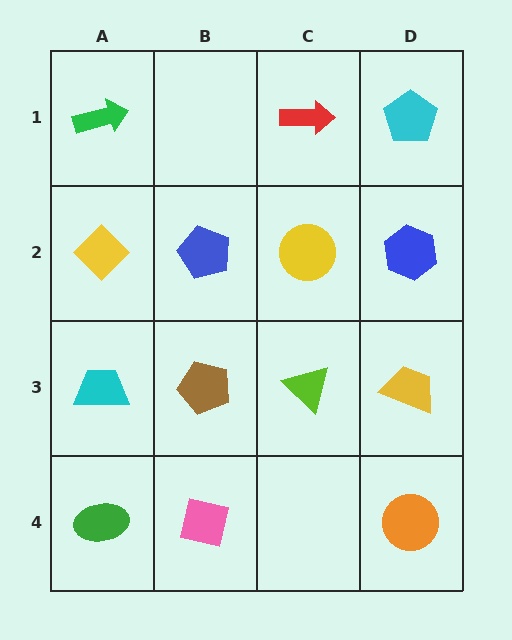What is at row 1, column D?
A cyan pentagon.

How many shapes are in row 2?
4 shapes.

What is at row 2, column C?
A yellow circle.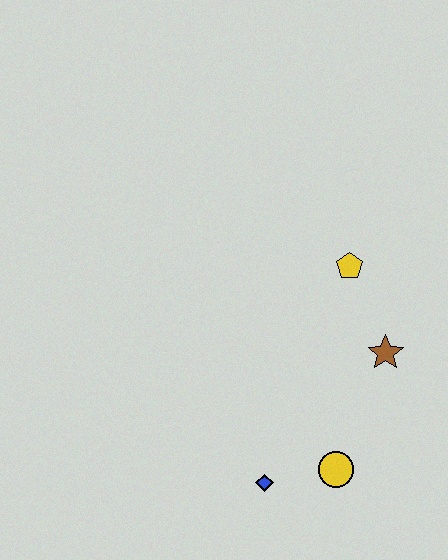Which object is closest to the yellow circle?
The blue diamond is closest to the yellow circle.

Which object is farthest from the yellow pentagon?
The blue diamond is farthest from the yellow pentagon.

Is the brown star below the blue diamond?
No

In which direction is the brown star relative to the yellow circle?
The brown star is above the yellow circle.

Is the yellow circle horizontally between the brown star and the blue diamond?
Yes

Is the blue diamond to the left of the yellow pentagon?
Yes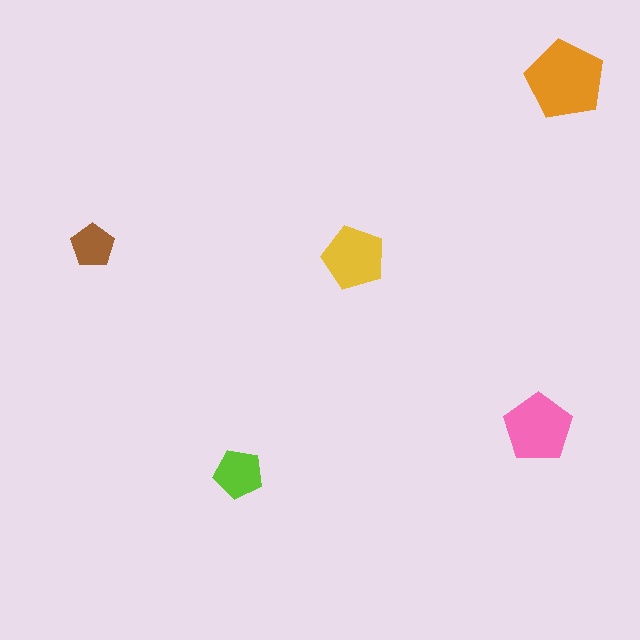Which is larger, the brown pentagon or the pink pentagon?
The pink one.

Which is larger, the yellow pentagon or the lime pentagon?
The yellow one.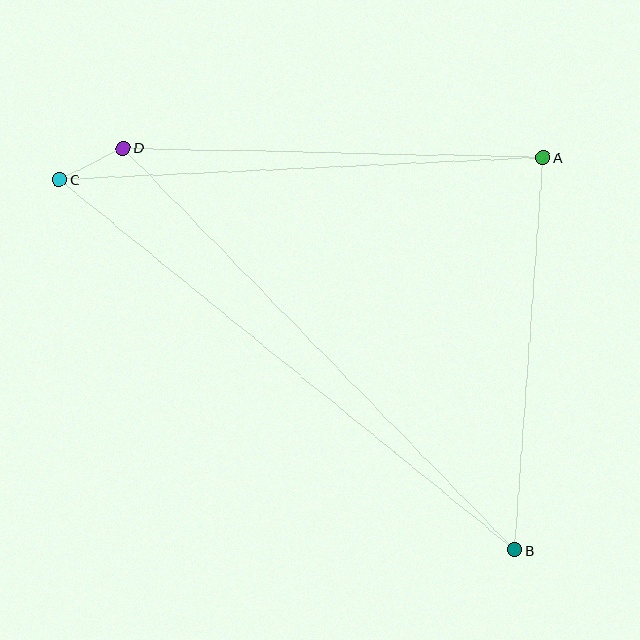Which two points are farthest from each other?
Points B and C are farthest from each other.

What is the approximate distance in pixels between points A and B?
The distance between A and B is approximately 393 pixels.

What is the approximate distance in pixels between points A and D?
The distance between A and D is approximately 420 pixels.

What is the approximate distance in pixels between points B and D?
The distance between B and D is approximately 561 pixels.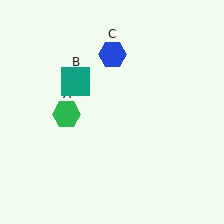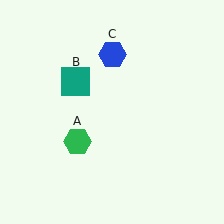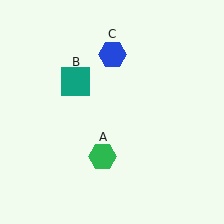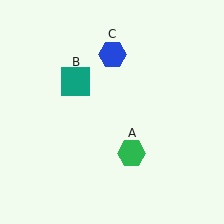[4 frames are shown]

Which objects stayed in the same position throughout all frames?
Teal square (object B) and blue hexagon (object C) remained stationary.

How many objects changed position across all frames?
1 object changed position: green hexagon (object A).